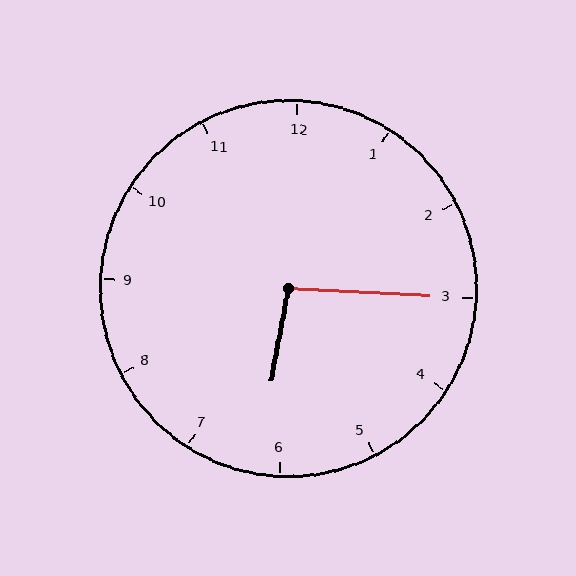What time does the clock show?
6:15.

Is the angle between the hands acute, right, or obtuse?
It is obtuse.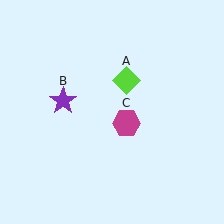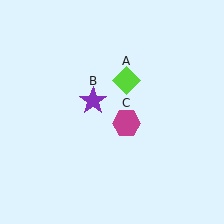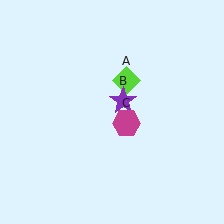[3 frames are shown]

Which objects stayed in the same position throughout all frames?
Lime diamond (object A) and magenta hexagon (object C) remained stationary.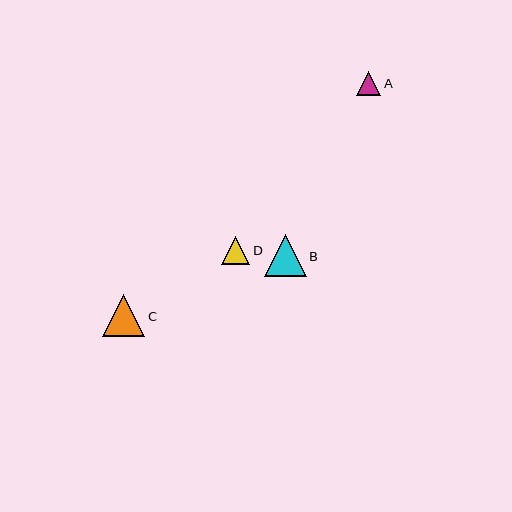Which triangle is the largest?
Triangle C is the largest with a size of approximately 42 pixels.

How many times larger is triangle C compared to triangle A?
Triangle C is approximately 1.8 times the size of triangle A.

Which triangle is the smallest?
Triangle A is the smallest with a size of approximately 24 pixels.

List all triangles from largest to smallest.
From largest to smallest: C, B, D, A.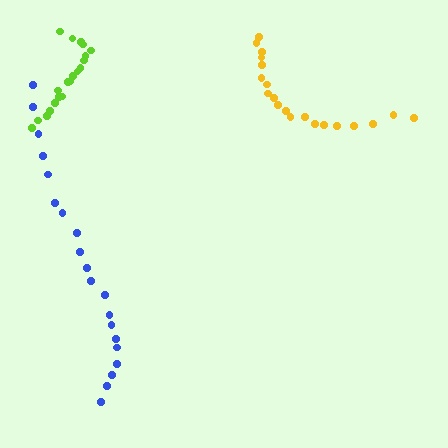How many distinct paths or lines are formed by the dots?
There are 3 distinct paths.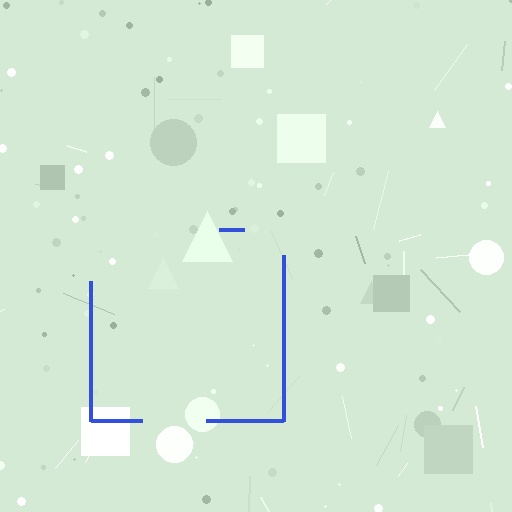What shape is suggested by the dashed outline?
The dashed outline suggests a square.